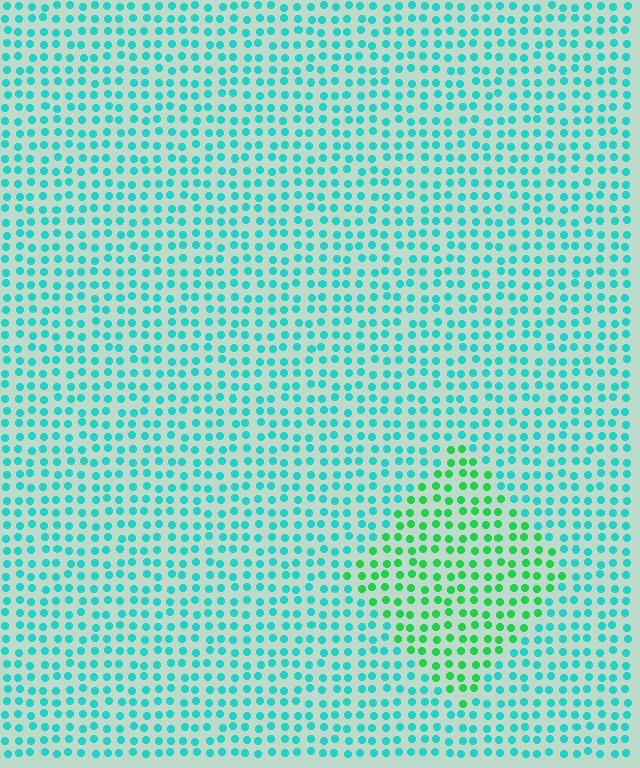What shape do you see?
I see a diamond.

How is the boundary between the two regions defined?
The boundary is defined purely by a slight shift in hue (about 42 degrees). Spacing, size, and orientation are identical on both sides.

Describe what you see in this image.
The image is filled with small cyan elements in a uniform arrangement. A diamond-shaped region is visible where the elements are tinted to a slightly different hue, forming a subtle color boundary.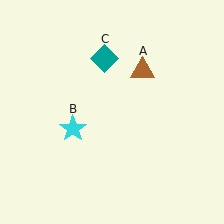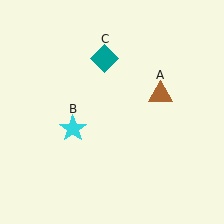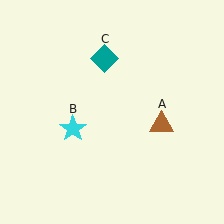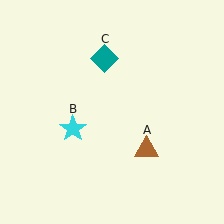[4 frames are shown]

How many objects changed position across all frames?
1 object changed position: brown triangle (object A).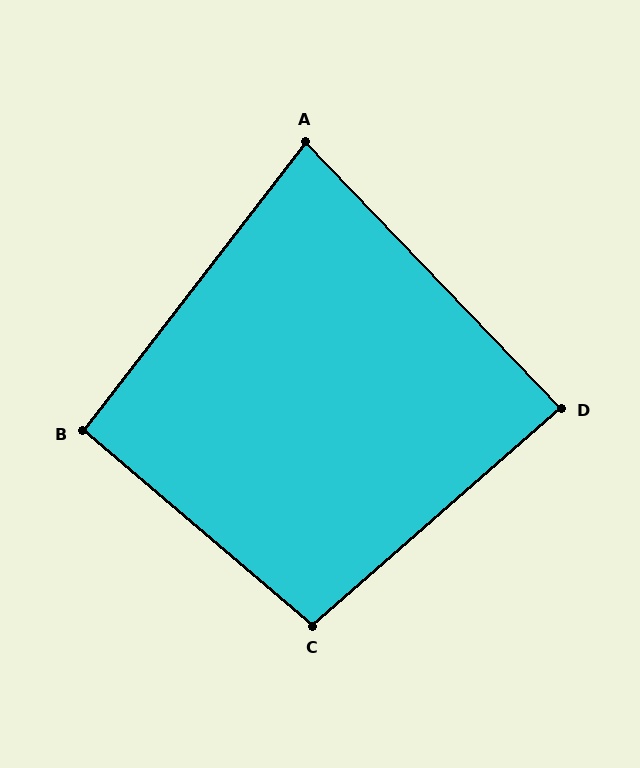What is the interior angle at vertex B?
Approximately 93 degrees (approximately right).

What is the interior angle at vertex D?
Approximately 87 degrees (approximately right).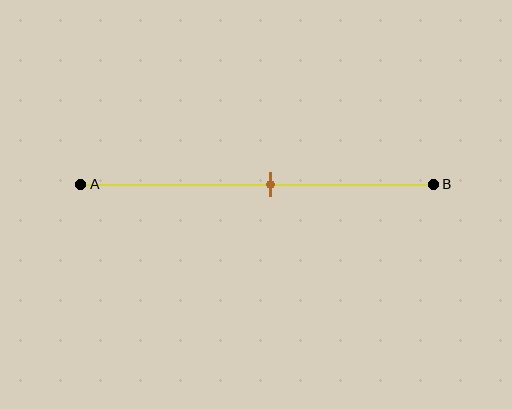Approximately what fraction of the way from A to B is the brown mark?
The brown mark is approximately 55% of the way from A to B.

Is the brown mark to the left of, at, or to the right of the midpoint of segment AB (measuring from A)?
The brown mark is to the right of the midpoint of segment AB.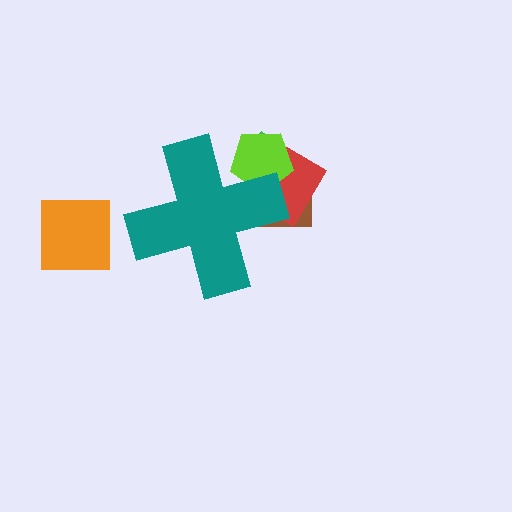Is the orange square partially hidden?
No, the orange square is fully visible.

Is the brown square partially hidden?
Yes, the brown square is partially hidden behind the teal cross.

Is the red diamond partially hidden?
Yes, the red diamond is partially hidden behind the teal cross.